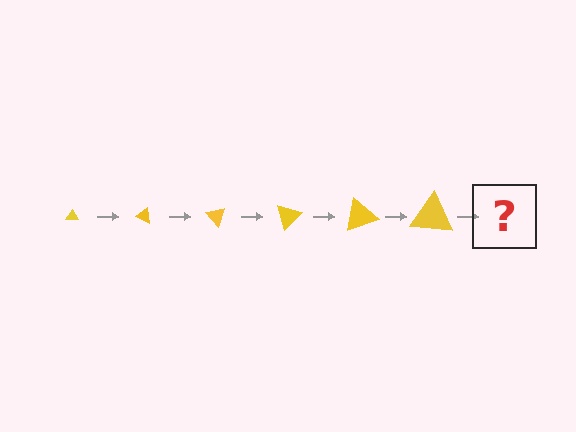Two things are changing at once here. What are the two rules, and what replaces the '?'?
The two rules are that the triangle grows larger each step and it rotates 25 degrees each step. The '?' should be a triangle, larger than the previous one and rotated 150 degrees from the start.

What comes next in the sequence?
The next element should be a triangle, larger than the previous one and rotated 150 degrees from the start.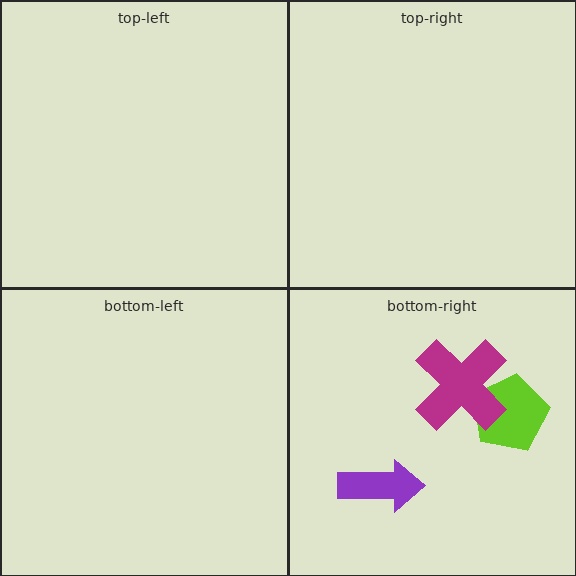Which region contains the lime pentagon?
The bottom-right region.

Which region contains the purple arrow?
The bottom-right region.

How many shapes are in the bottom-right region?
3.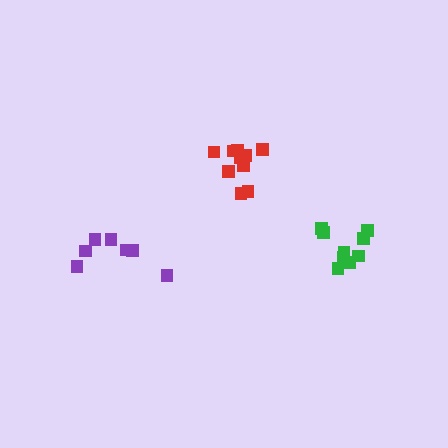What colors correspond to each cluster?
The clusters are colored: red, purple, green.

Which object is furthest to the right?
The green cluster is rightmost.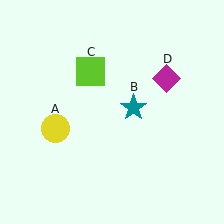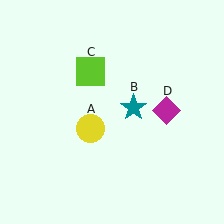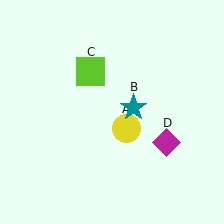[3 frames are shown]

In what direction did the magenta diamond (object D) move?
The magenta diamond (object D) moved down.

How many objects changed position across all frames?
2 objects changed position: yellow circle (object A), magenta diamond (object D).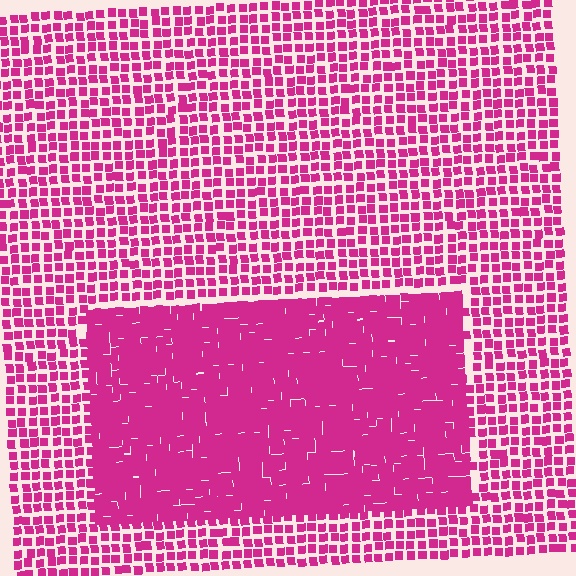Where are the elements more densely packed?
The elements are more densely packed inside the rectangle boundary.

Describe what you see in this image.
The image contains small magenta elements arranged at two different densities. A rectangle-shaped region is visible where the elements are more densely packed than the surrounding area.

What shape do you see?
I see a rectangle.